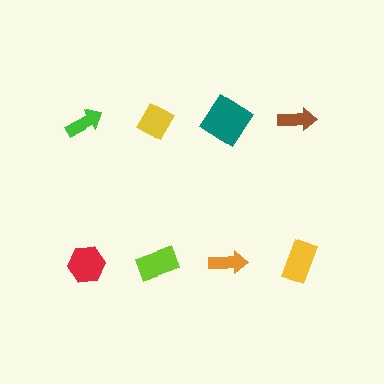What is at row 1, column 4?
A brown arrow.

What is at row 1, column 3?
A teal diamond.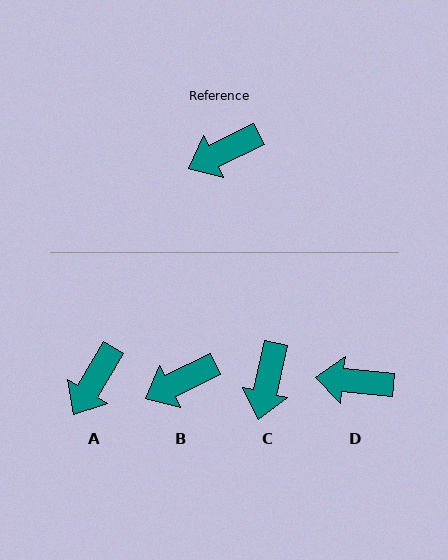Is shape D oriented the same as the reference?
No, it is off by about 32 degrees.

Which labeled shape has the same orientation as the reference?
B.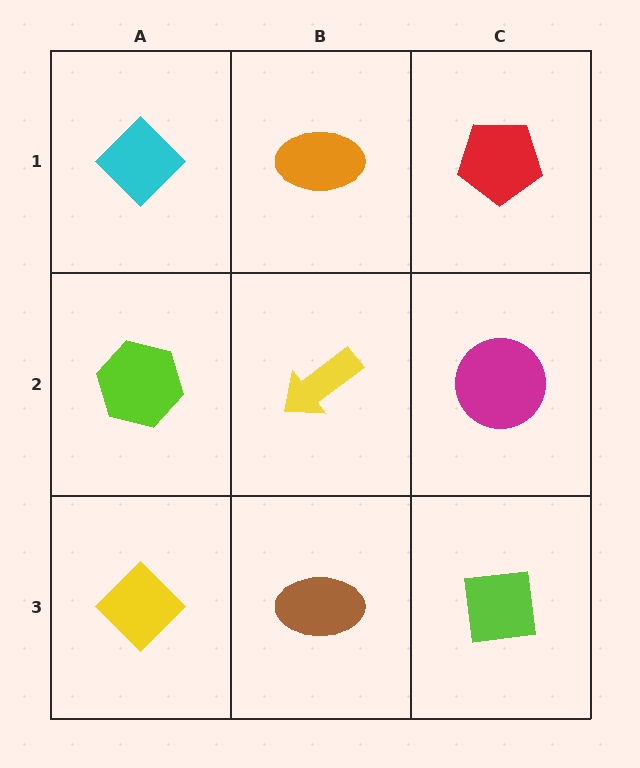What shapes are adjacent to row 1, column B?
A yellow arrow (row 2, column B), a cyan diamond (row 1, column A), a red pentagon (row 1, column C).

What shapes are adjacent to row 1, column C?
A magenta circle (row 2, column C), an orange ellipse (row 1, column B).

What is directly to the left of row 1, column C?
An orange ellipse.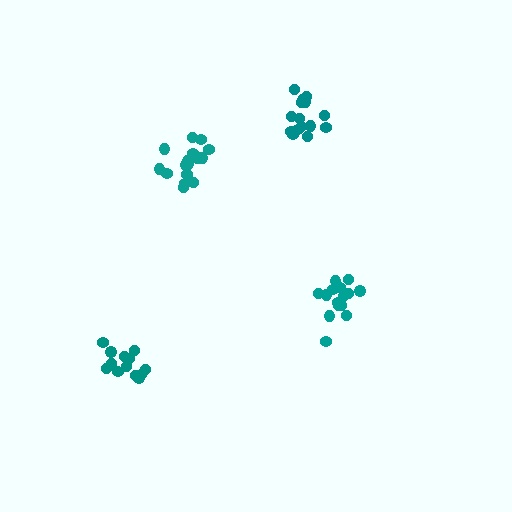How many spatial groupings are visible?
There are 4 spatial groupings.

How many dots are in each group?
Group 1: 16 dots, Group 2: 13 dots, Group 3: 16 dots, Group 4: 16 dots (61 total).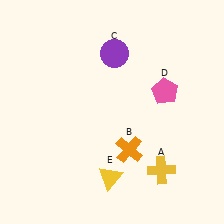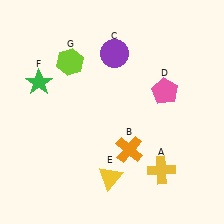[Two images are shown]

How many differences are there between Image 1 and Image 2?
There are 2 differences between the two images.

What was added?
A green star (F), a lime hexagon (G) were added in Image 2.